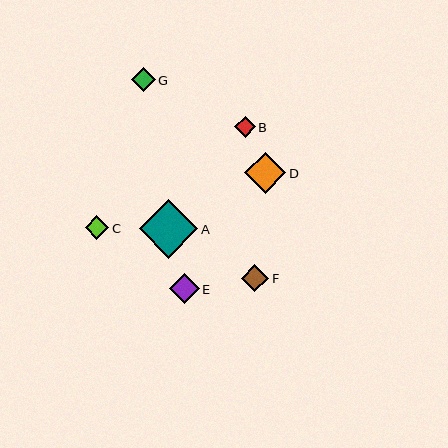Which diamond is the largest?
Diamond A is the largest with a size of approximately 59 pixels.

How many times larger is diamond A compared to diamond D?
Diamond A is approximately 1.4 times the size of diamond D.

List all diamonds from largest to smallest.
From largest to smallest: A, D, E, F, C, G, B.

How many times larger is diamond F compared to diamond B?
Diamond F is approximately 1.4 times the size of diamond B.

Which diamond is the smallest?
Diamond B is the smallest with a size of approximately 20 pixels.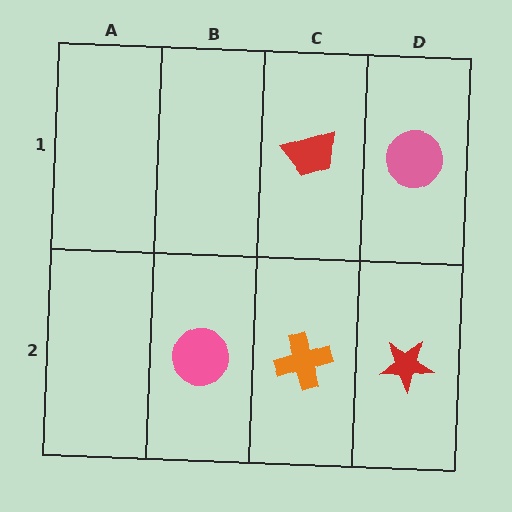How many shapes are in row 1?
2 shapes.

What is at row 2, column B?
A pink circle.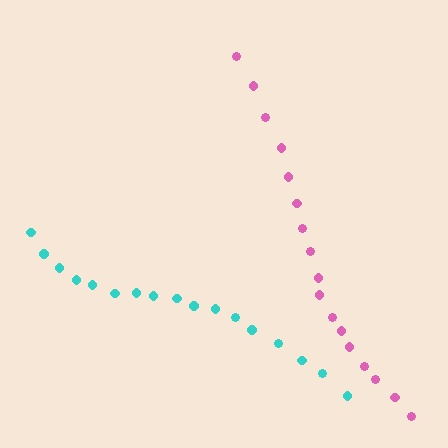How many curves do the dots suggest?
There are 2 distinct paths.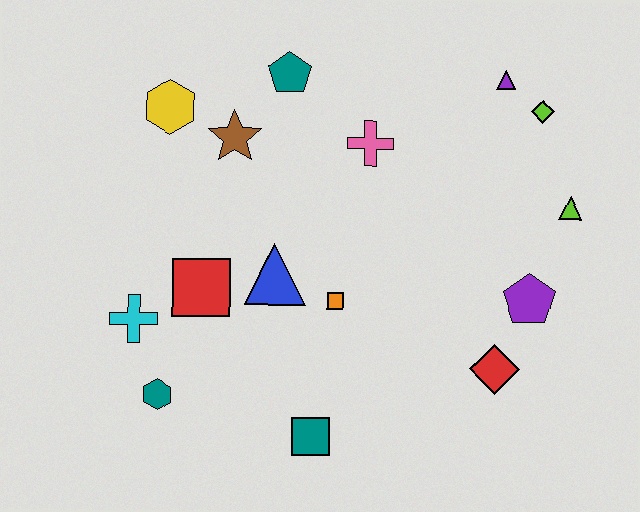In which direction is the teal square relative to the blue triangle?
The teal square is below the blue triangle.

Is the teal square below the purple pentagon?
Yes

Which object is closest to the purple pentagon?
The red diamond is closest to the purple pentagon.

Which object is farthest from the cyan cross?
The lime diamond is farthest from the cyan cross.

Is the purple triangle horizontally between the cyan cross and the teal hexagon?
No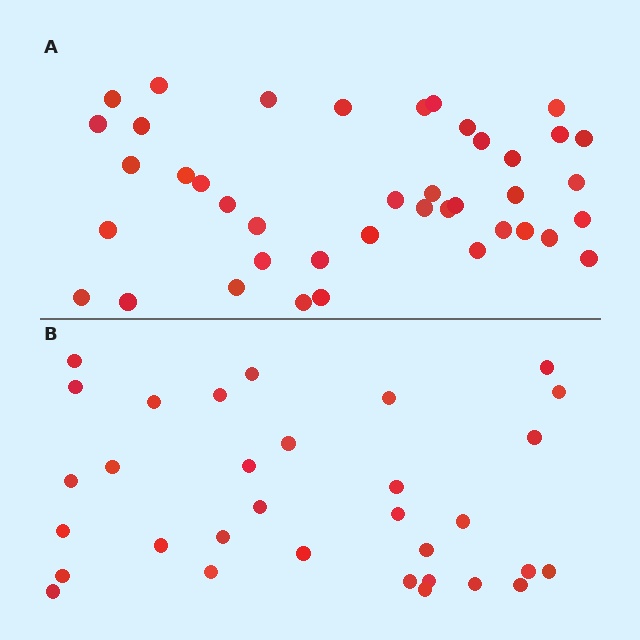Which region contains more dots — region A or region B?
Region A (the top region) has more dots.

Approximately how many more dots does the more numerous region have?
Region A has roughly 8 or so more dots than region B.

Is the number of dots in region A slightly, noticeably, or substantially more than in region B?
Region A has noticeably more, but not dramatically so. The ratio is roughly 1.3 to 1.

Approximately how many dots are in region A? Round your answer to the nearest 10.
About 40 dots. (The exact count is 41, which rounds to 40.)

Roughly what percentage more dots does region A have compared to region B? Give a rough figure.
About 30% more.